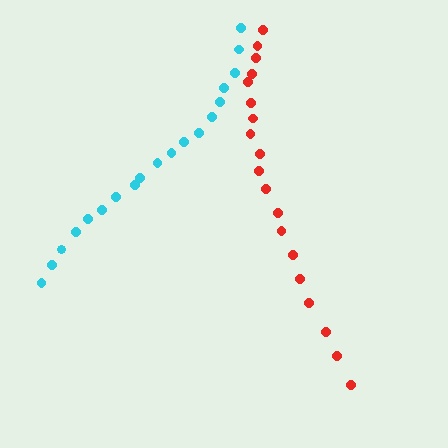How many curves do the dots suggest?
There are 2 distinct paths.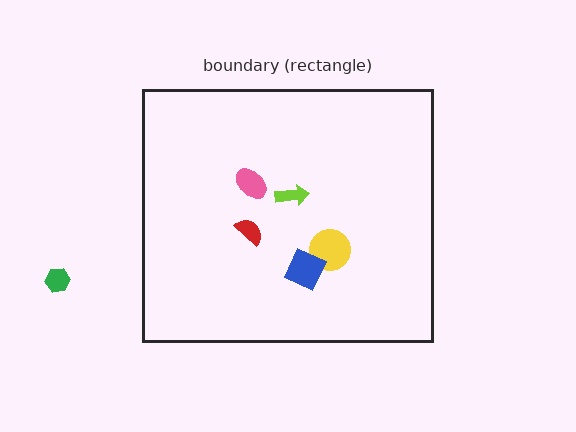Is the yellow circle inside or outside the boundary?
Inside.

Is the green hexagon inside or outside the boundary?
Outside.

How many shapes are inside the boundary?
5 inside, 1 outside.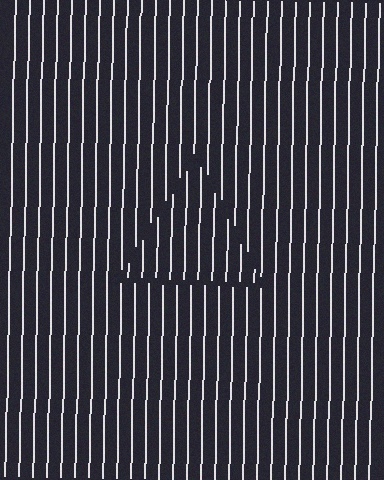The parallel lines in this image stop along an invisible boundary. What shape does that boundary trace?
An illusory triangle. The interior of the shape contains the same grating, shifted by half a period — the contour is defined by the phase discontinuity where line-ends from the inner and outer gratings abut.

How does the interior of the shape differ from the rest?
The interior of the shape contains the same grating, shifted by half a period — the contour is defined by the phase discontinuity where line-ends from the inner and outer gratings abut.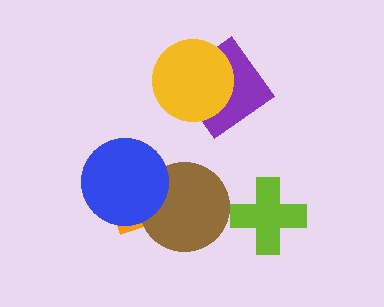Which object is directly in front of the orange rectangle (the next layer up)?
The brown circle is directly in front of the orange rectangle.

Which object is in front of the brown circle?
The blue circle is in front of the brown circle.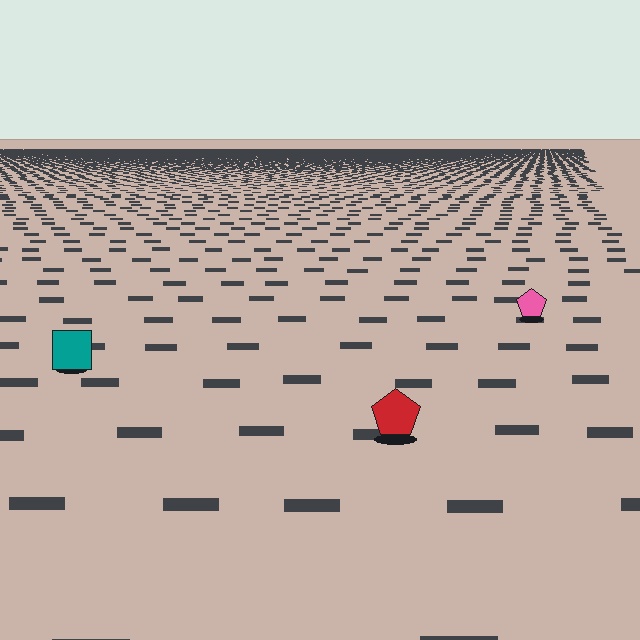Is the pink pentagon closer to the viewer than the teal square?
No. The teal square is closer — you can tell from the texture gradient: the ground texture is coarser near it.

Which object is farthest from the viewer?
The pink pentagon is farthest from the viewer. It appears smaller and the ground texture around it is denser.